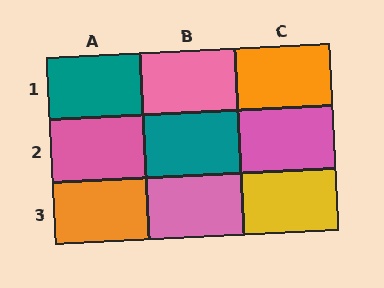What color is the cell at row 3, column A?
Orange.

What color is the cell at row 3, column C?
Yellow.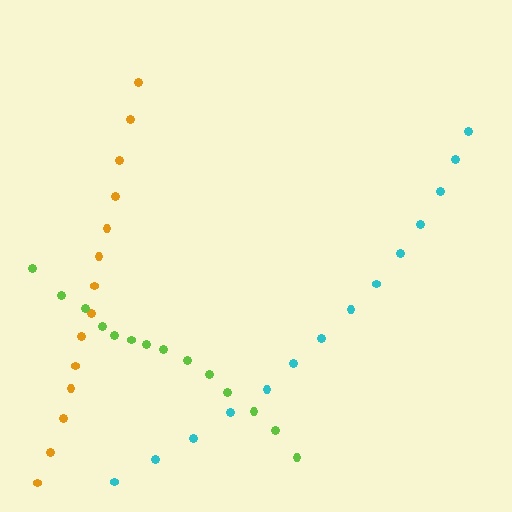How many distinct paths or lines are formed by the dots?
There are 3 distinct paths.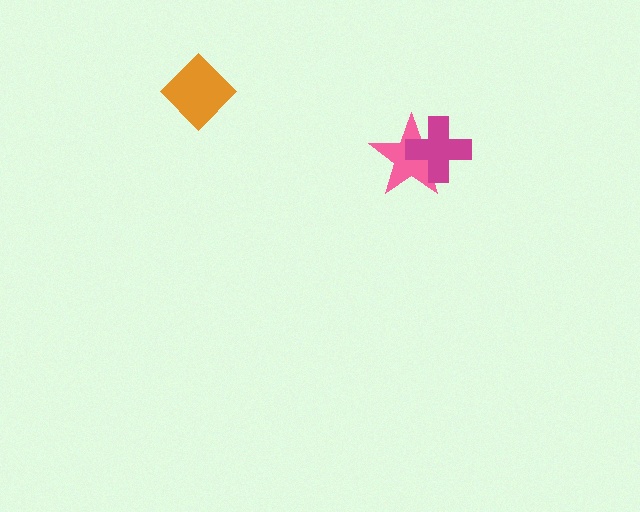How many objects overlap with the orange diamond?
0 objects overlap with the orange diamond.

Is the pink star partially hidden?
Yes, it is partially covered by another shape.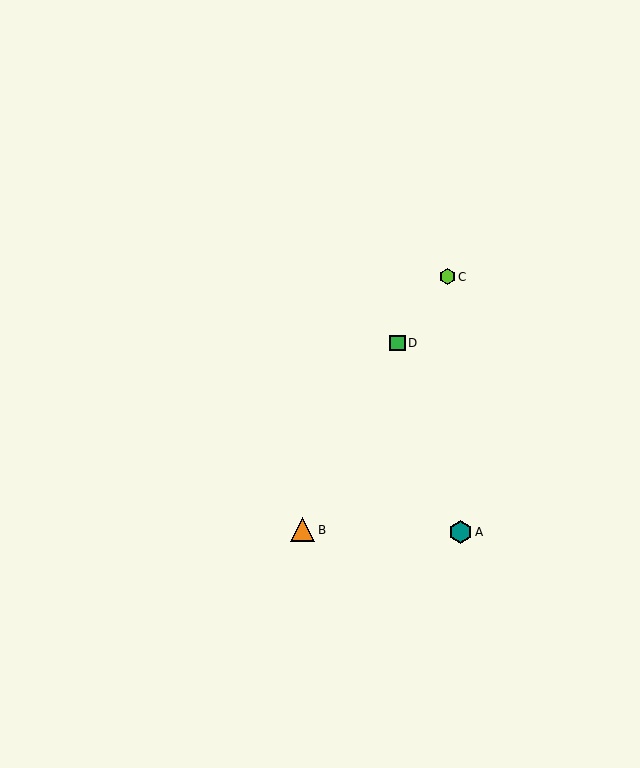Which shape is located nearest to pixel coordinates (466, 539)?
The teal hexagon (labeled A) at (460, 532) is nearest to that location.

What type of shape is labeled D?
Shape D is a green square.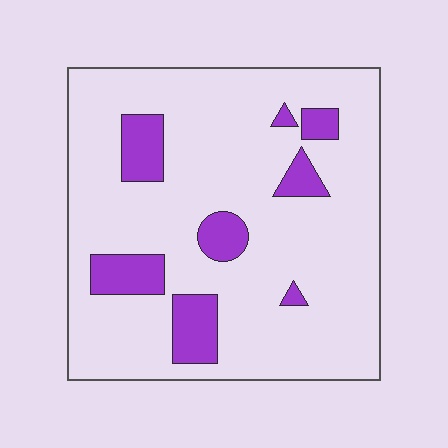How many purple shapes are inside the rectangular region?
8.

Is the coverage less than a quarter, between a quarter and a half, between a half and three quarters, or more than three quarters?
Less than a quarter.